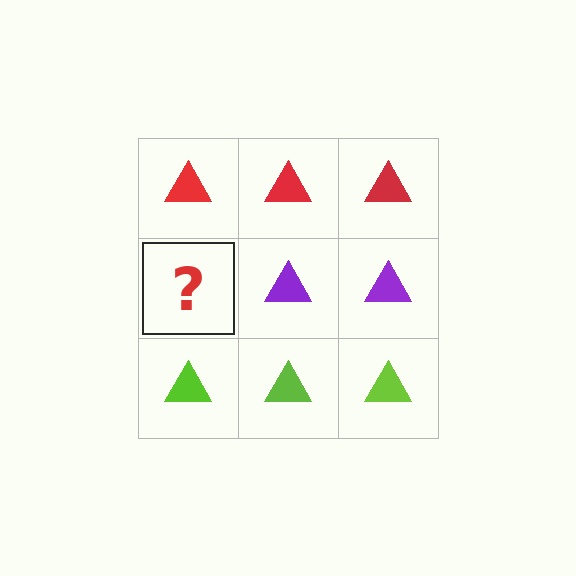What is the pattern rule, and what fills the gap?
The rule is that each row has a consistent color. The gap should be filled with a purple triangle.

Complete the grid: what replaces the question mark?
The question mark should be replaced with a purple triangle.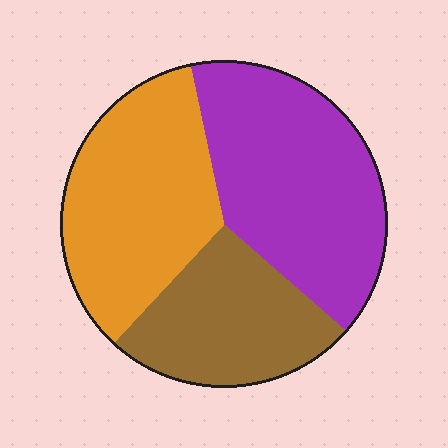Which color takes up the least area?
Brown, at roughly 25%.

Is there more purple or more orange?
Purple.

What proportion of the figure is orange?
Orange covers around 35% of the figure.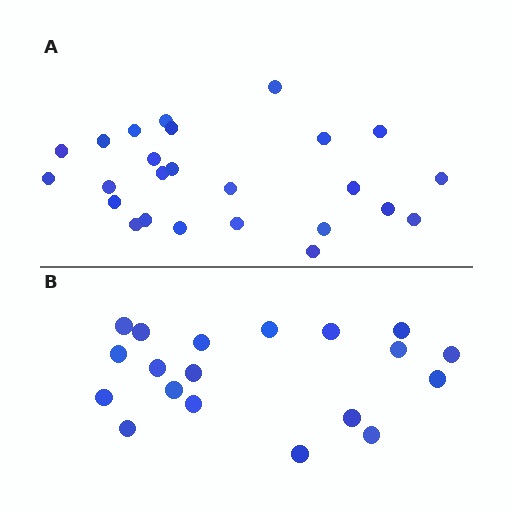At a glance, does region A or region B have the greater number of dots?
Region A (the top region) has more dots.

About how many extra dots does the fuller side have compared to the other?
Region A has about 6 more dots than region B.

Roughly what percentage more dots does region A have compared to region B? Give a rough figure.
About 30% more.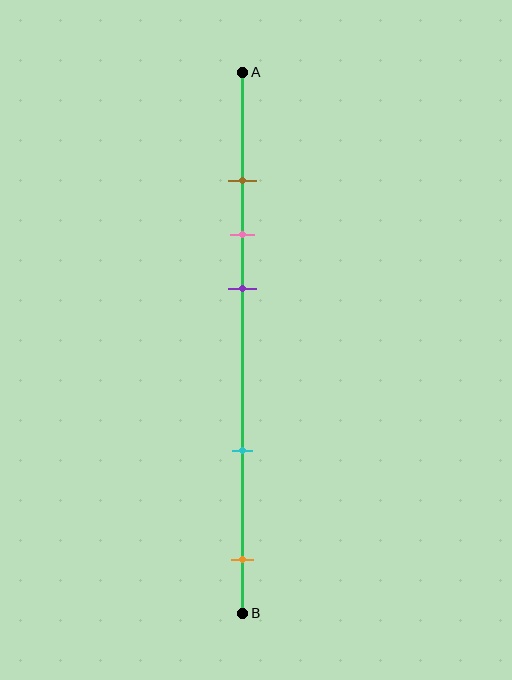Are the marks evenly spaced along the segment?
No, the marks are not evenly spaced.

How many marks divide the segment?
There are 5 marks dividing the segment.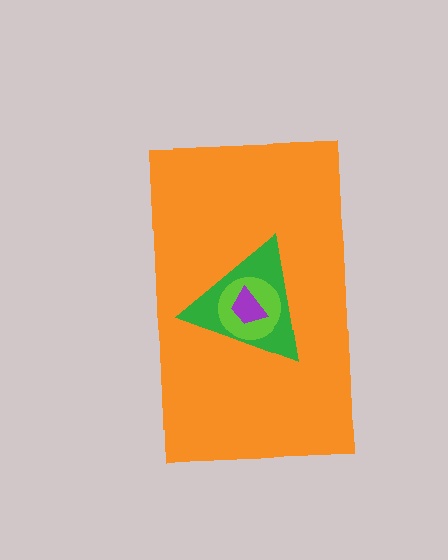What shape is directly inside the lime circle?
The purple trapezoid.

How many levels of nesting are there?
4.